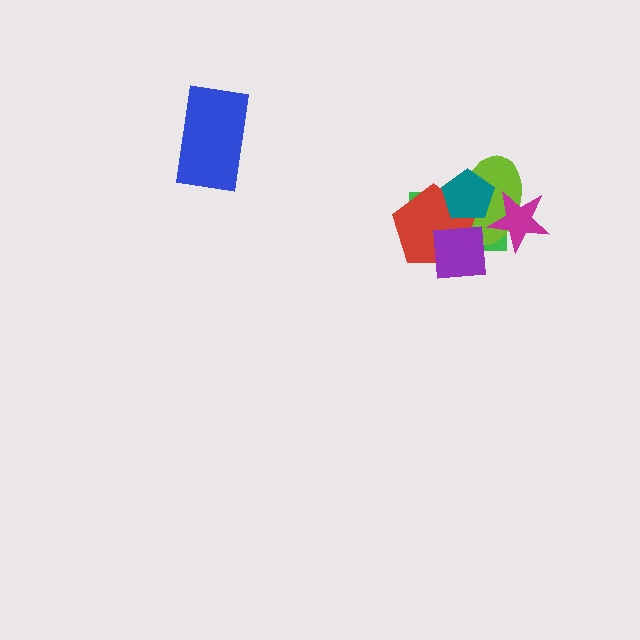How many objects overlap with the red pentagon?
4 objects overlap with the red pentagon.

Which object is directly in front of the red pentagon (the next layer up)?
The teal pentagon is directly in front of the red pentagon.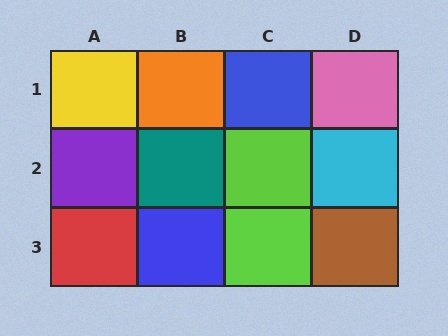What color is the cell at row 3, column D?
Brown.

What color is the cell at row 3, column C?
Lime.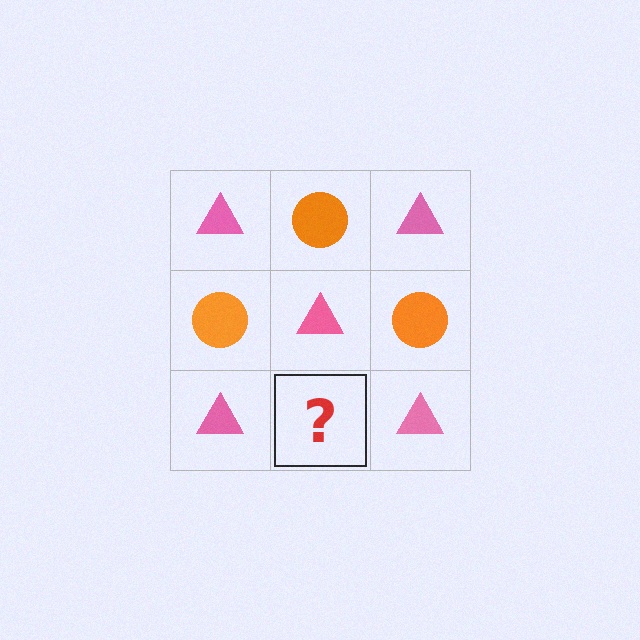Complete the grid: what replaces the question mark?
The question mark should be replaced with an orange circle.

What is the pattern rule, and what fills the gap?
The rule is that it alternates pink triangle and orange circle in a checkerboard pattern. The gap should be filled with an orange circle.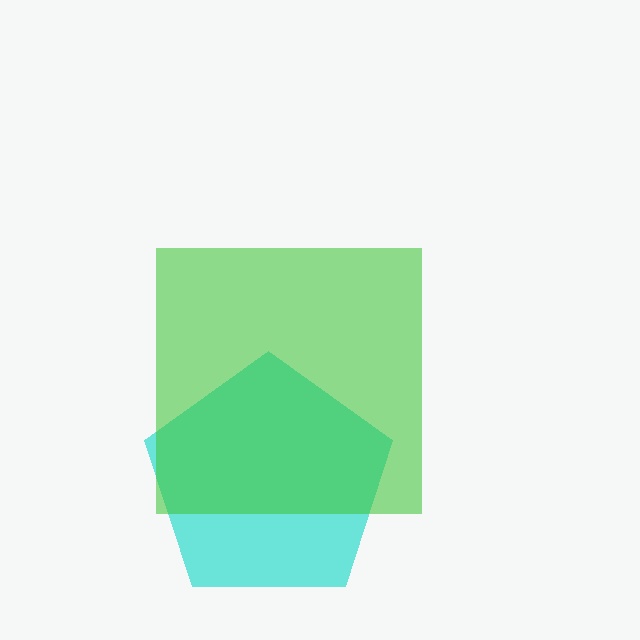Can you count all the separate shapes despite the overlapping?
Yes, there are 2 separate shapes.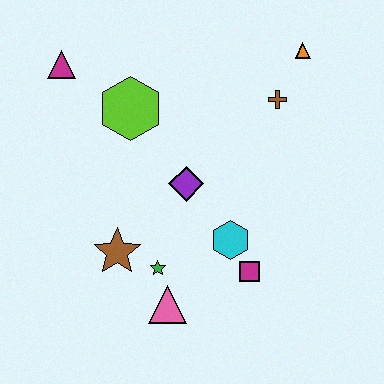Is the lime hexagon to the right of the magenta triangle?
Yes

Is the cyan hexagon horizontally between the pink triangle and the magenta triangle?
No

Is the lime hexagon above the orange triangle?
No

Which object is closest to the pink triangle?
The green star is closest to the pink triangle.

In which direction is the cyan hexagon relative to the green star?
The cyan hexagon is to the right of the green star.